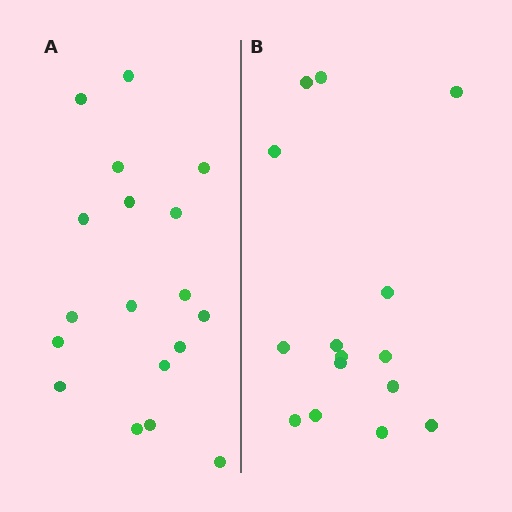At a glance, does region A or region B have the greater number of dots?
Region A (the left region) has more dots.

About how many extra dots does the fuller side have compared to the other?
Region A has just a few more — roughly 2 or 3 more dots than region B.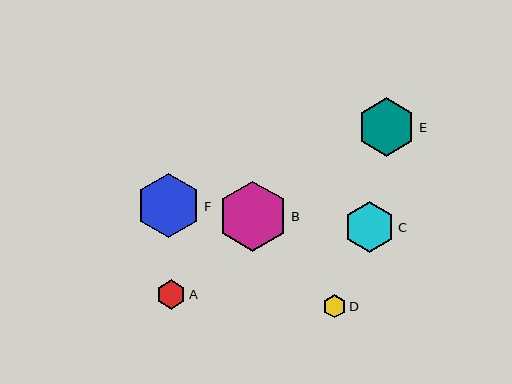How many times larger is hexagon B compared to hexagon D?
Hexagon B is approximately 2.9 times the size of hexagon D.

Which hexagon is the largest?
Hexagon B is the largest with a size of approximately 70 pixels.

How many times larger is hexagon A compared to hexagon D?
Hexagon A is approximately 1.2 times the size of hexagon D.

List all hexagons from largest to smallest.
From largest to smallest: B, F, E, C, A, D.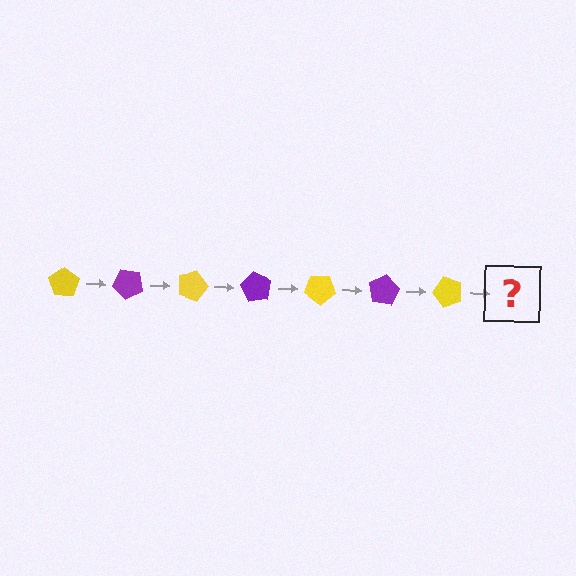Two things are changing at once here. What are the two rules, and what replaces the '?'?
The two rules are that it rotates 45 degrees each step and the color cycles through yellow and purple. The '?' should be a purple pentagon, rotated 315 degrees from the start.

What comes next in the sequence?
The next element should be a purple pentagon, rotated 315 degrees from the start.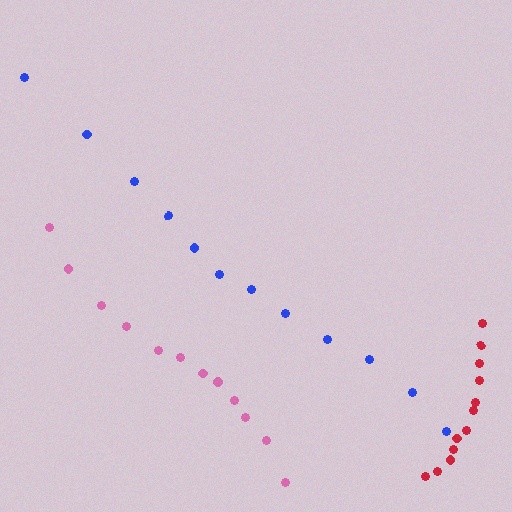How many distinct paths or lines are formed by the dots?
There are 3 distinct paths.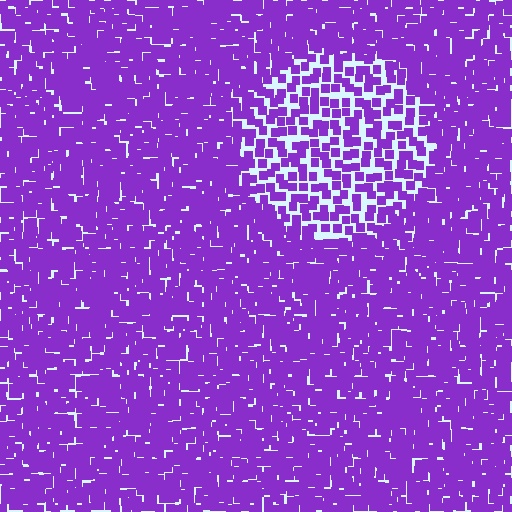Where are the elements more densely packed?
The elements are more densely packed outside the circle boundary.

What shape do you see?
I see a circle.